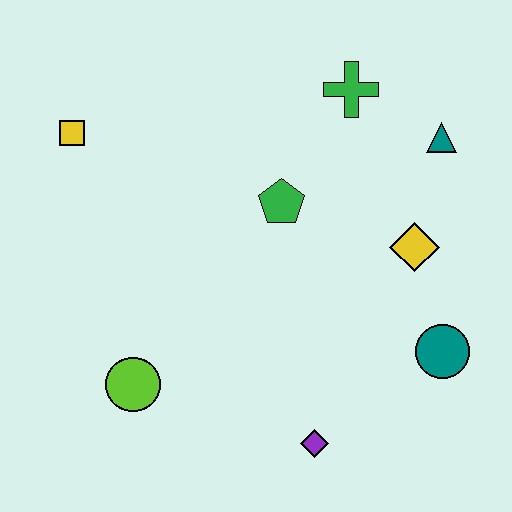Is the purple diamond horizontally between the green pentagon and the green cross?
Yes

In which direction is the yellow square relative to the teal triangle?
The yellow square is to the left of the teal triangle.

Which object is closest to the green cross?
The teal triangle is closest to the green cross.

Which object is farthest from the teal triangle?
The lime circle is farthest from the teal triangle.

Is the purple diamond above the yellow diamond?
No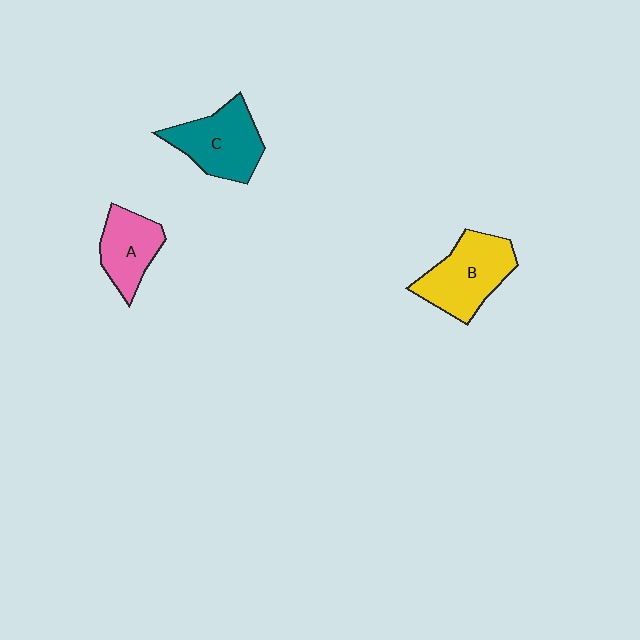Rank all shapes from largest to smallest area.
From largest to smallest: B (yellow), C (teal), A (pink).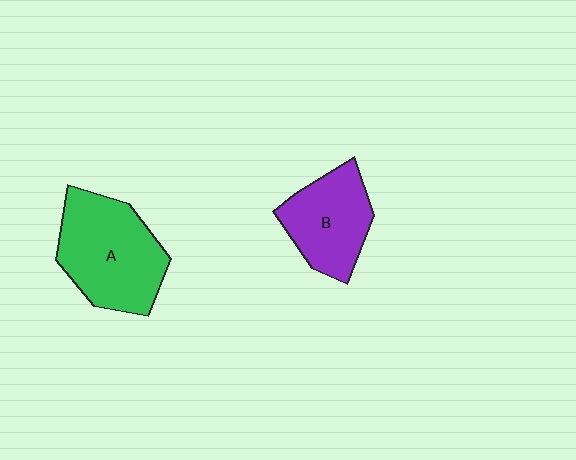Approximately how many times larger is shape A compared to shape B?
Approximately 1.4 times.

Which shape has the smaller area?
Shape B (purple).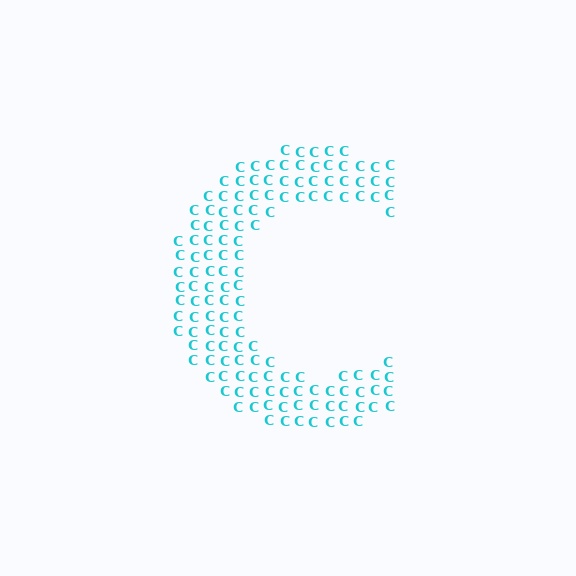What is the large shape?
The large shape is the letter C.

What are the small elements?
The small elements are letter C's.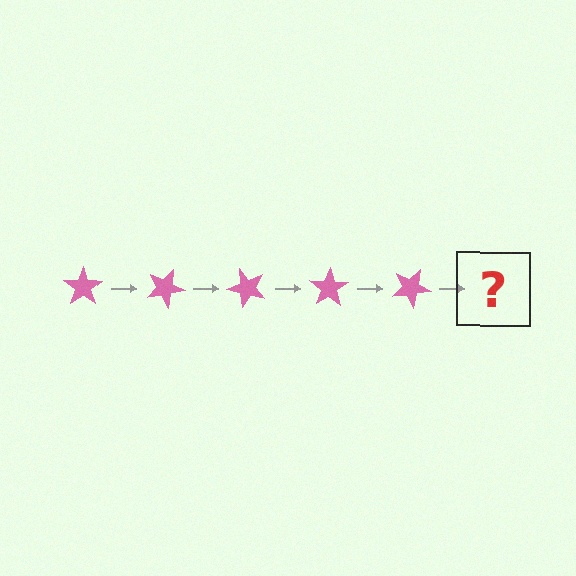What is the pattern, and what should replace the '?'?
The pattern is that the star rotates 25 degrees each step. The '?' should be a pink star rotated 125 degrees.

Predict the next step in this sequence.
The next step is a pink star rotated 125 degrees.